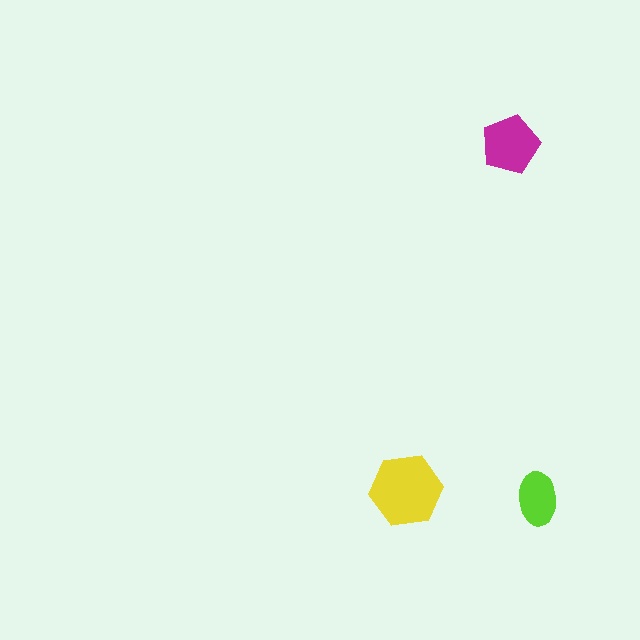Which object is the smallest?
The lime ellipse.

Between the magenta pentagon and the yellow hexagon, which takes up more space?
The yellow hexagon.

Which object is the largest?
The yellow hexagon.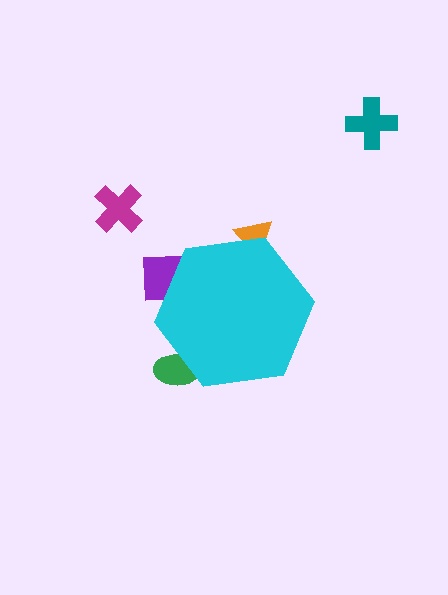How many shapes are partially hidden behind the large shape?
3 shapes are partially hidden.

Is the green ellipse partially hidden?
Yes, the green ellipse is partially hidden behind the cyan hexagon.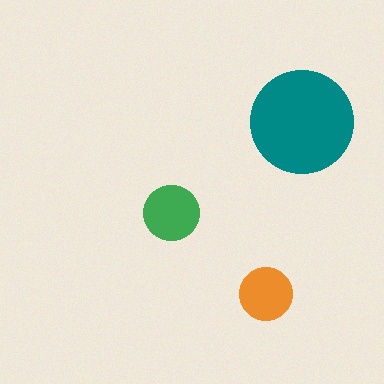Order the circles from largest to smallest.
the teal one, the green one, the orange one.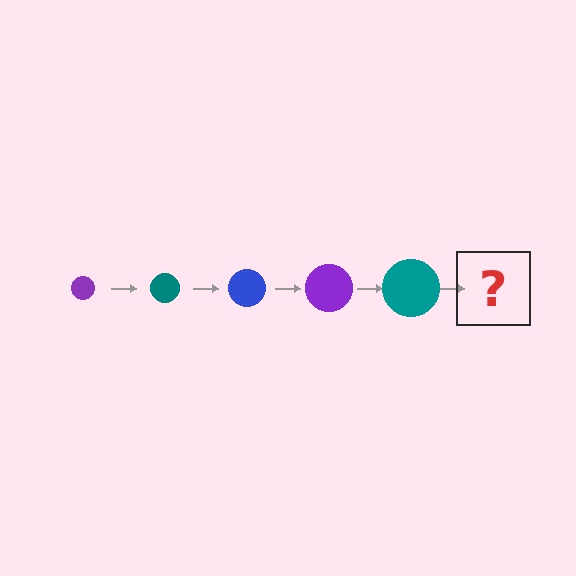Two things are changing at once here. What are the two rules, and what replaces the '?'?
The two rules are that the circle grows larger each step and the color cycles through purple, teal, and blue. The '?' should be a blue circle, larger than the previous one.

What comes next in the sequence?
The next element should be a blue circle, larger than the previous one.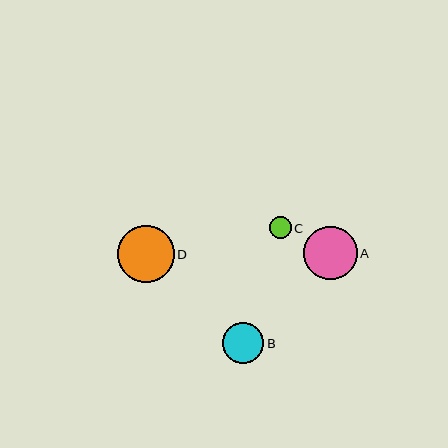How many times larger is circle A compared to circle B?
Circle A is approximately 1.3 times the size of circle B.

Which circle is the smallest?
Circle C is the smallest with a size of approximately 22 pixels.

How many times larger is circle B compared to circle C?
Circle B is approximately 1.9 times the size of circle C.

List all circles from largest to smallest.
From largest to smallest: D, A, B, C.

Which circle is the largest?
Circle D is the largest with a size of approximately 57 pixels.